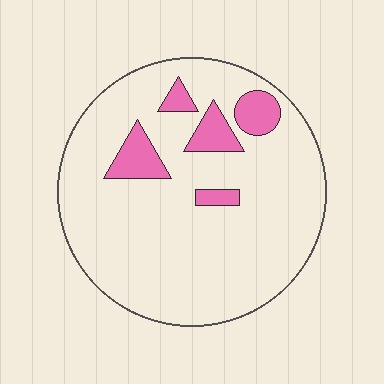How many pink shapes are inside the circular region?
5.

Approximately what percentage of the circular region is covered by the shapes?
Approximately 10%.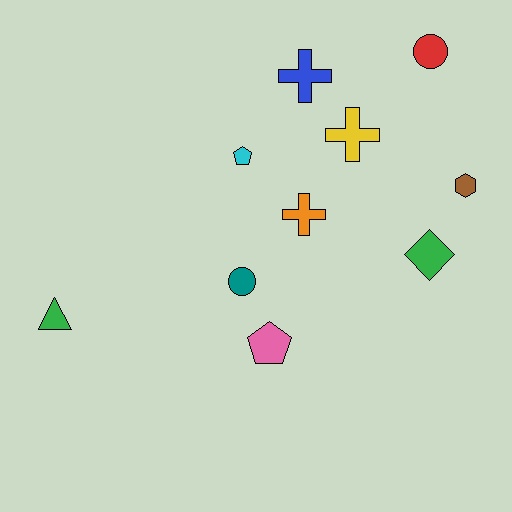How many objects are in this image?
There are 10 objects.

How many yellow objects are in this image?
There is 1 yellow object.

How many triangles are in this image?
There is 1 triangle.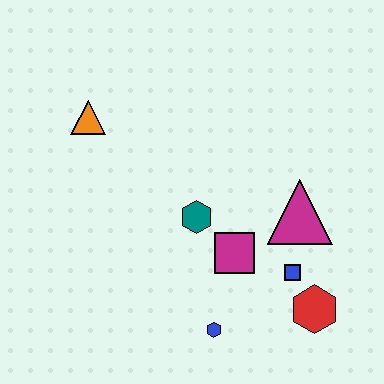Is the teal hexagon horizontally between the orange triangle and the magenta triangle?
Yes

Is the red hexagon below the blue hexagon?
No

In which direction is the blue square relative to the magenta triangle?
The blue square is below the magenta triangle.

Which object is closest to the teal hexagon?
The magenta square is closest to the teal hexagon.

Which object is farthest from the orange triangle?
The red hexagon is farthest from the orange triangle.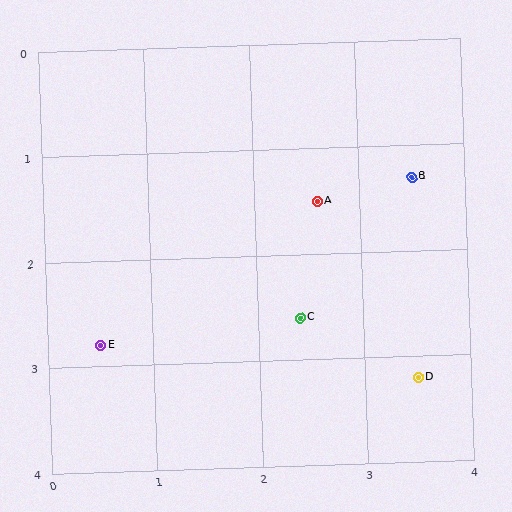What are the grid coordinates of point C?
Point C is at approximately (2.4, 2.6).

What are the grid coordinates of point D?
Point D is at approximately (3.5, 3.2).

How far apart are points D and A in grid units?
Points D and A are about 1.9 grid units apart.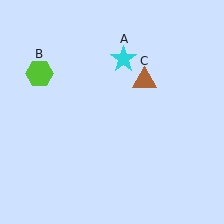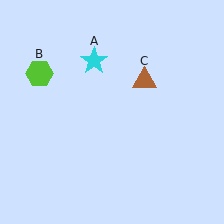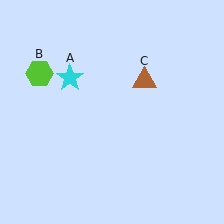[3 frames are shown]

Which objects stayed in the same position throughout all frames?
Lime hexagon (object B) and brown triangle (object C) remained stationary.